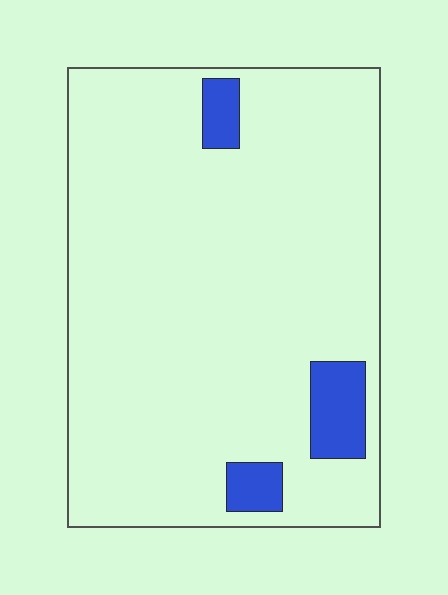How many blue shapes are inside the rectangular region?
3.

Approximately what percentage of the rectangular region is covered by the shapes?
Approximately 10%.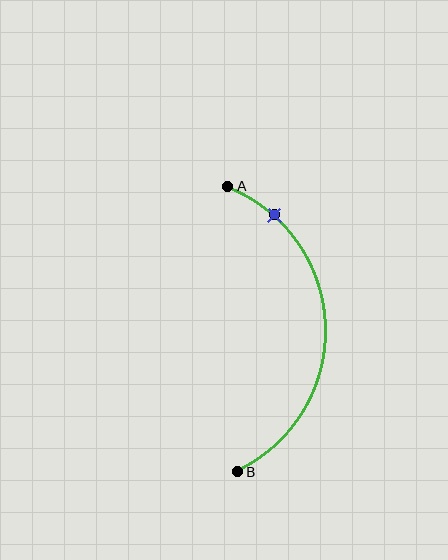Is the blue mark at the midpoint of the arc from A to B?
No. The blue mark lies on the arc but is closer to endpoint A. The arc midpoint would be at the point on the curve equidistant along the arc from both A and B.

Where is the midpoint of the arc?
The arc midpoint is the point on the curve farthest from the straight line joining A and B. It sits to the right of that line.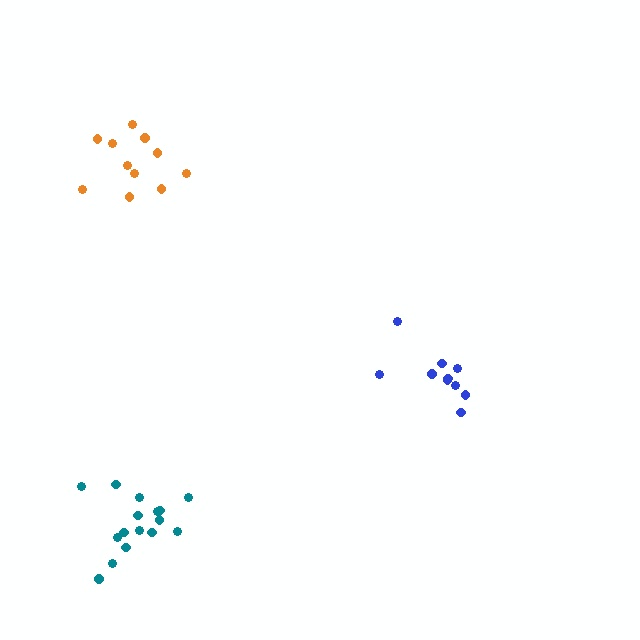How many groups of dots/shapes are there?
There are 3 groups.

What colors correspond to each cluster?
The clusters are colored: blue, orange, teal.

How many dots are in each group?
Group 1: 10 dots, Group 2: 11 dots, Group 3: 16 dots (37 total).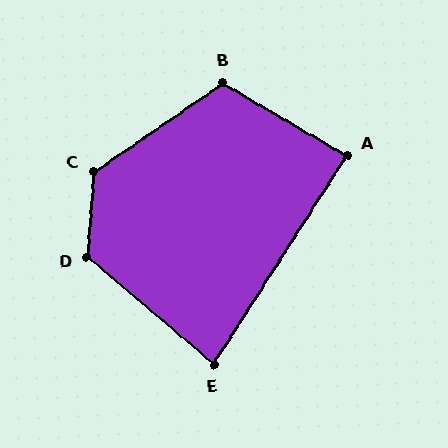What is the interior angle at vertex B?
Approximately 116 degrees (obtuse).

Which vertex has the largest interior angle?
C, at approximately 129 degrees.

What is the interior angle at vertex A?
Approximately 88 degrees (approximately right).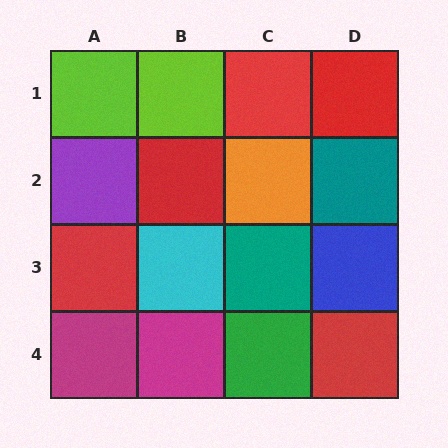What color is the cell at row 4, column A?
Magenta.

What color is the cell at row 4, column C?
Green.